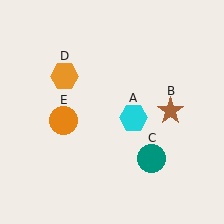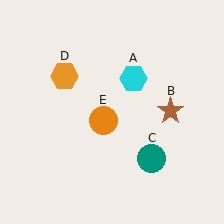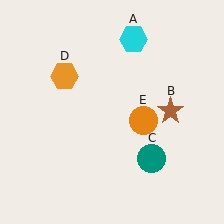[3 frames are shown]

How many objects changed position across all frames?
2 objects changed position: cyan hexagon (object A), orange circle (object E).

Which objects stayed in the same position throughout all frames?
Brown star (object B) and teal circle (object C) and orange hexagon (object D) remained stationary.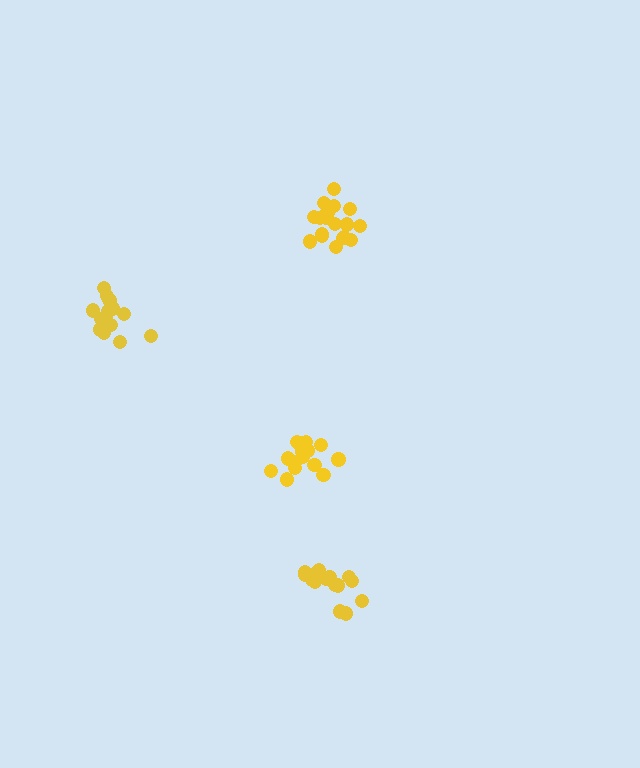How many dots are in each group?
Group 1: 15 dots, Group 2: 19 dots, Group 3: 17 dots, Group 4: 15 dots (66 total).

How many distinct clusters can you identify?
There are 4 distinct clusters.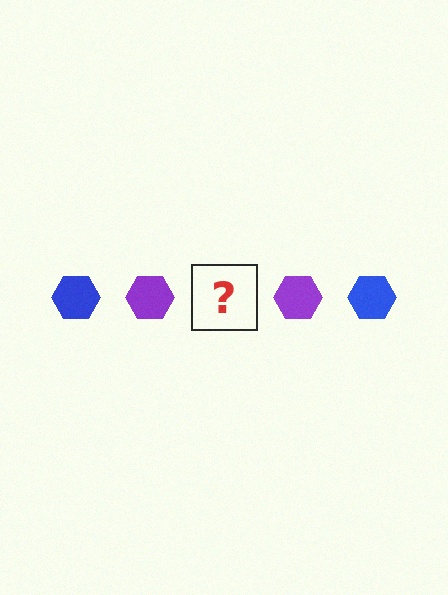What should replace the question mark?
The question mark should be replaced with a blue hexagon.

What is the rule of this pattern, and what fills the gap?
The rule is that the pattern cycles through blue, purple hexagons. The gap should be filled with a blue hexagon.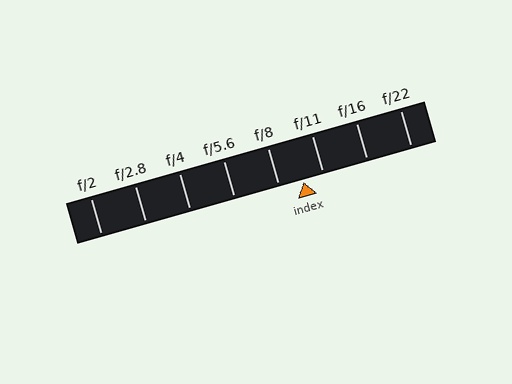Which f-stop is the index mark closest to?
The index mark is closest to f/11.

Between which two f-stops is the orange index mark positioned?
The index mark is between f/8 and f/11.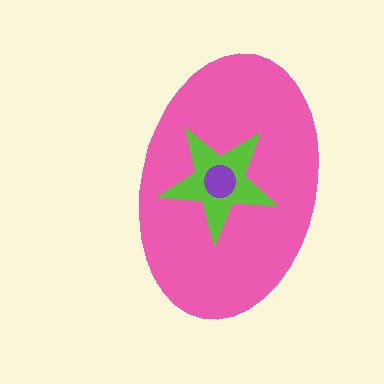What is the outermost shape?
The pink ellipse.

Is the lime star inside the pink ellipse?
Yes.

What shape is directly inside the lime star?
The purple circle.